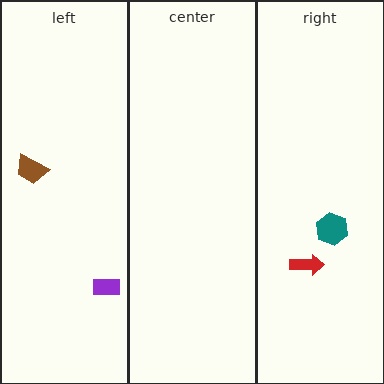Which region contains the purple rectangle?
The left region.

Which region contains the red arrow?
The right region.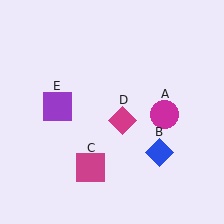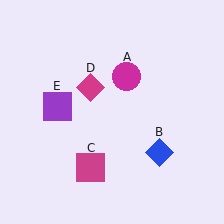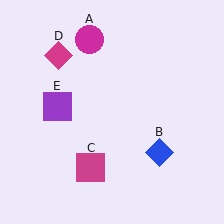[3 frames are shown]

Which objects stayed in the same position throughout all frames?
Blue diamond (object B) and magenta square (object C) and purple square (object E) remained stationary.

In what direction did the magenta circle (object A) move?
The magenta circle (object A) moved up and to the left.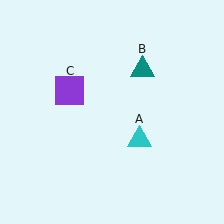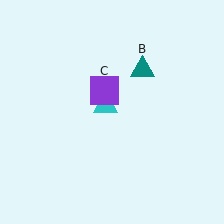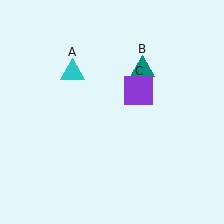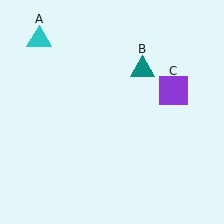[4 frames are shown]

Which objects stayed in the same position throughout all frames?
Teal triangle (object B) remained stationary.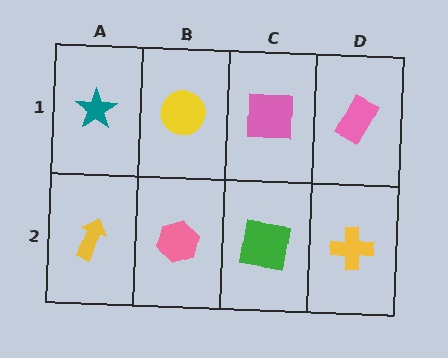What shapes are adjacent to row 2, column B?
A yellow circle (row 1, column B), a yellow arrow (row 2, column A), a green square (row 2, column C).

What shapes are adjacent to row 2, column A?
A teal star (row 1, column A), a pink hexagon (row 2, column B).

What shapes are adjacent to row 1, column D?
A yellow cross (row 2, column D), a pink square (row 1, column C).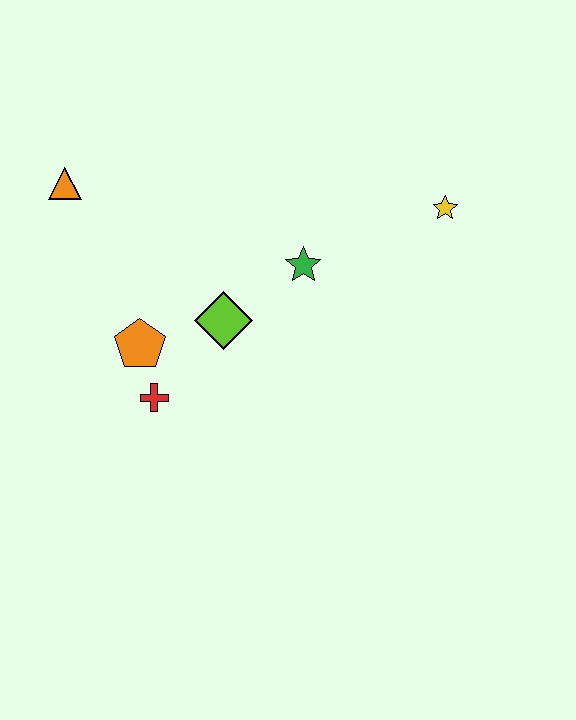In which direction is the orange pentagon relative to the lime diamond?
The orange pentagon is to the left of the lime diamond.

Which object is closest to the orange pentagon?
The red cross is closest to the orange pentagon.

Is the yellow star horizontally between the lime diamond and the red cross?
No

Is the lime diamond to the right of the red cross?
Yes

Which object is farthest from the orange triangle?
The yellow star is farthest from the orange triangle.